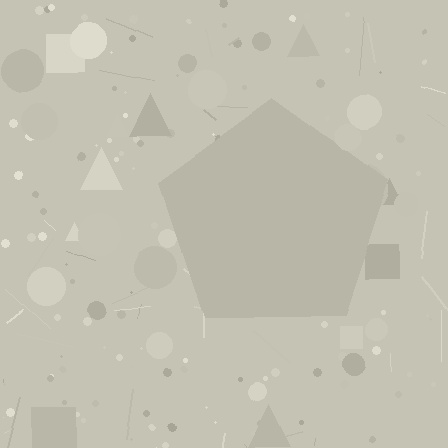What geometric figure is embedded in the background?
A pentagon is embedded in the background.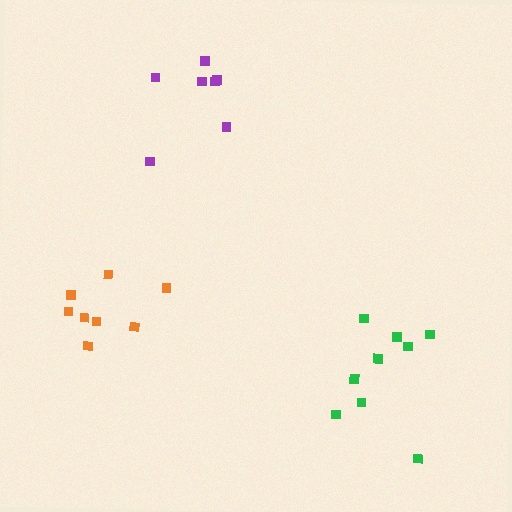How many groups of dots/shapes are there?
There are 3 groups.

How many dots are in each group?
Group 1: 8 dots, Group 2: 7 dots, Group 3: 9 dots (24 total).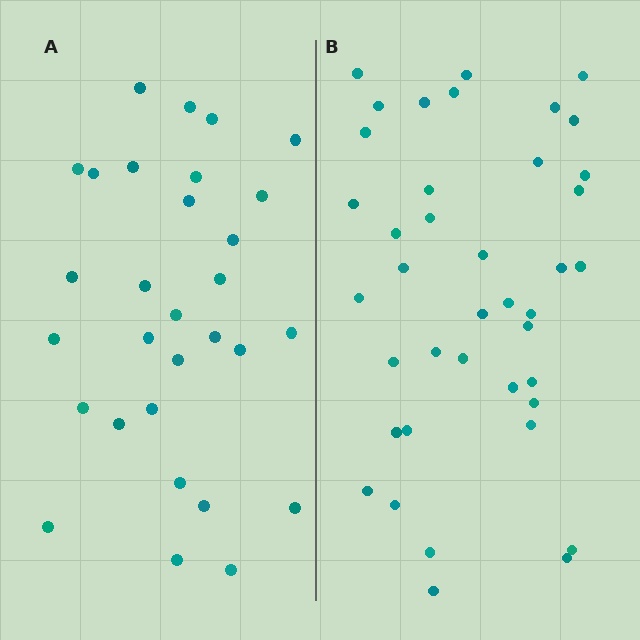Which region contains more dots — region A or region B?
Region B (the right region) has more dots.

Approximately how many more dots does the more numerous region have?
Region B has roughly 10 or so more dots than region A.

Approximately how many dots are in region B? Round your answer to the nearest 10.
About 40 dots.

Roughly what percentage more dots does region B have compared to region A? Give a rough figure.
About 35% more.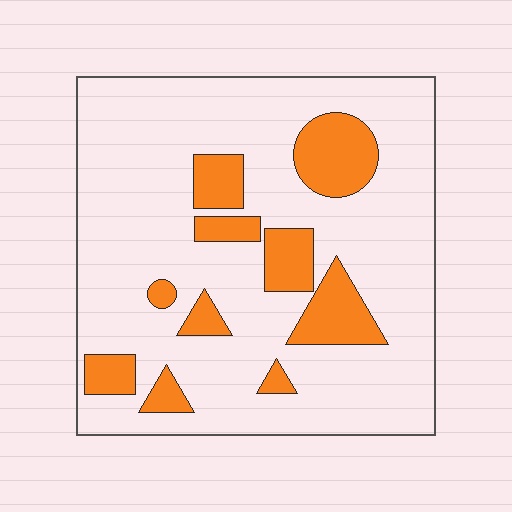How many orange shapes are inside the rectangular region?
10.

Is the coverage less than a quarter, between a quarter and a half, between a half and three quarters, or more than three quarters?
Less than a quarter.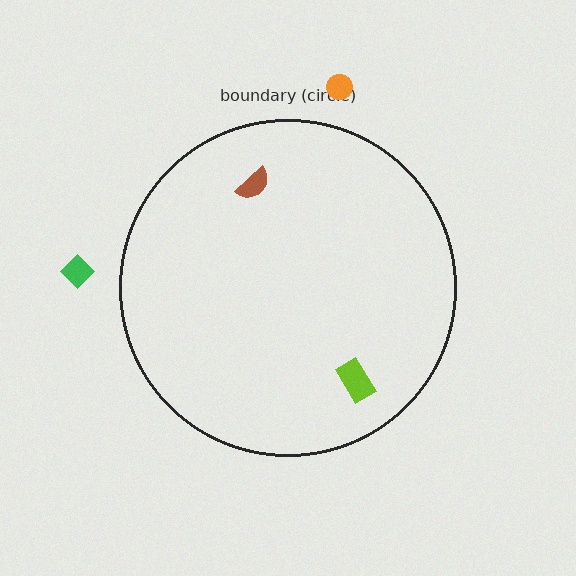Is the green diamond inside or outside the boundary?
Outside.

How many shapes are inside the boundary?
2 inside, 2 outside.